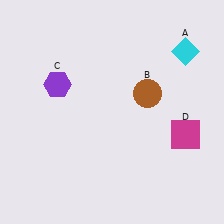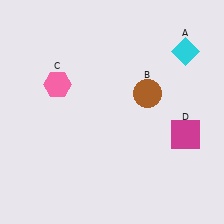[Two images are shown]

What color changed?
The hexagon (C) changed from purple in Image 1 to pink in Image 2.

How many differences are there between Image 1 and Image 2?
There is 1 difference between the two images.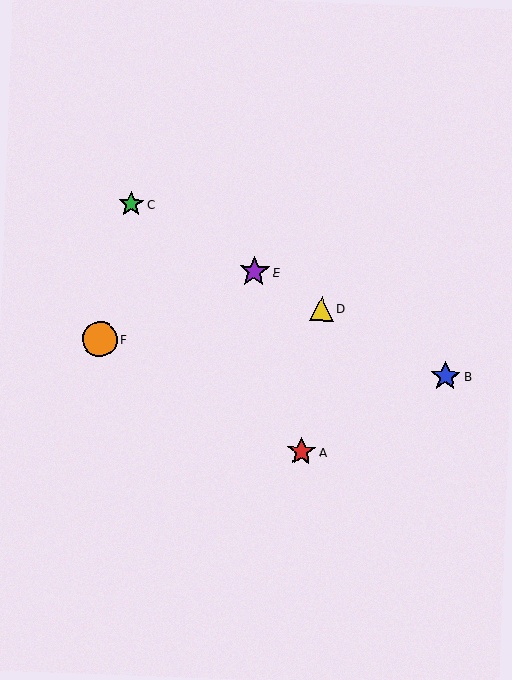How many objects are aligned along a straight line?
4 objects (B, C, D, E) are aligned along a straight line.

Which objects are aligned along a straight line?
Objects B, C, D, E are aligned along a straight line.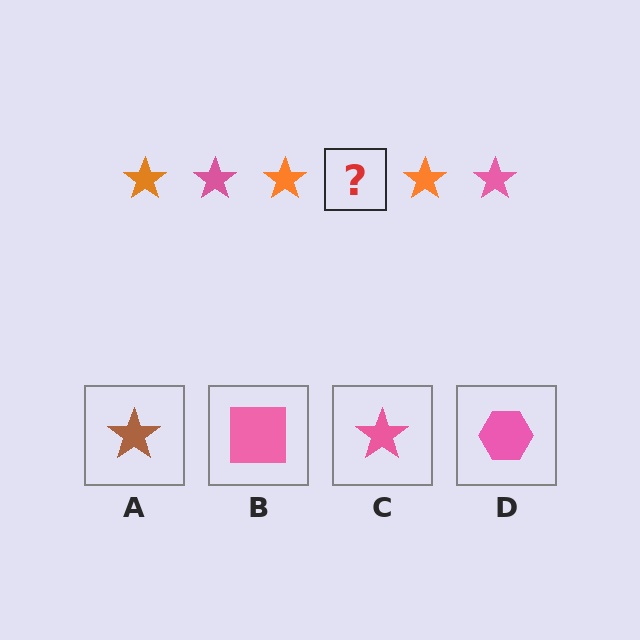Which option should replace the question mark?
Option C.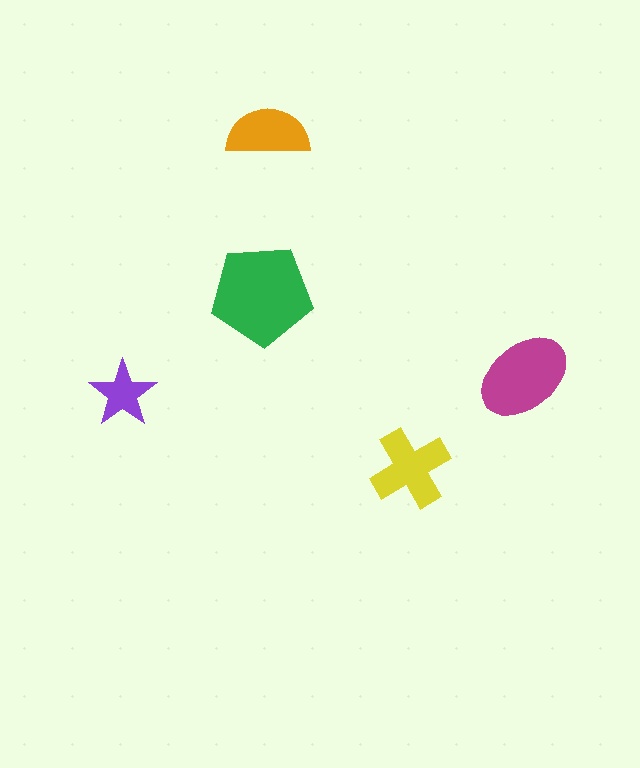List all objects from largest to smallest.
The green pentagon, the magenta ellipse, the yellow cross, the orange semicircle, the purple star.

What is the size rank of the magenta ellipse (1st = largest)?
2nd.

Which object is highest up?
The orange semicircle is topmost.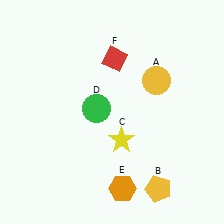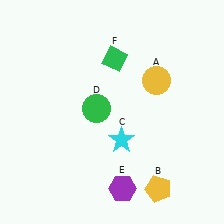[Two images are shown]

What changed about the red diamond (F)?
In Image 1, F is red. In Image 2, it changed to green.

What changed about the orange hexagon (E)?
In Image 1, E is orange. In Image 2, it changed to purple.